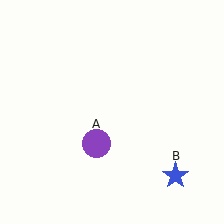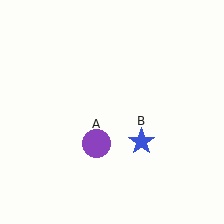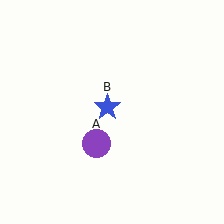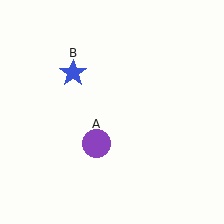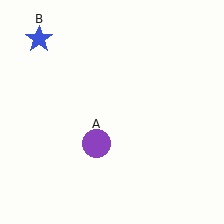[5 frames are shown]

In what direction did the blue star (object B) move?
The blue star (object B) moved up and to the left.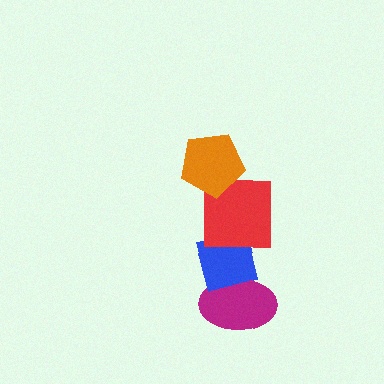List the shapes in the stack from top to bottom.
From top to bottom: the orange pentagon, the red square, the blue square, the magenta ellipse.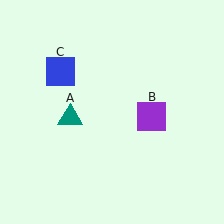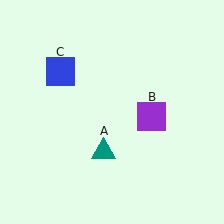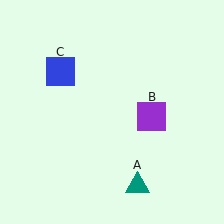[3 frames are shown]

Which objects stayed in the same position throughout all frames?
Purple square (object B) and blue square (object C) remained stationary.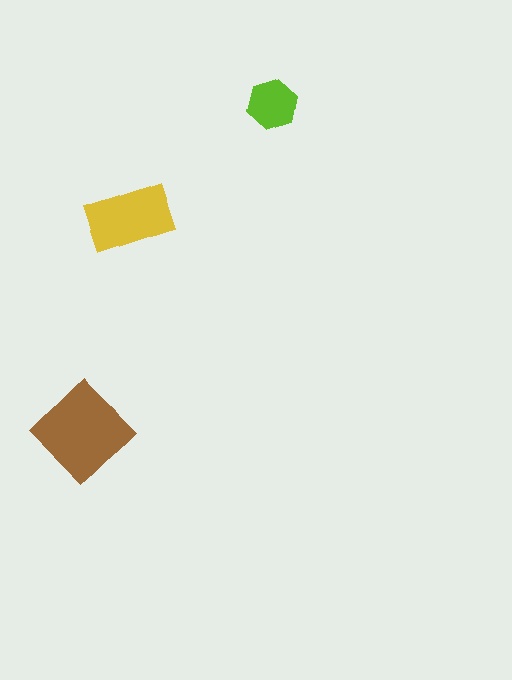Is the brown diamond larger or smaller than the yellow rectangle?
Larger.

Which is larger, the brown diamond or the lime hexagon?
The brown diamond.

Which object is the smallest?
The lime hexagon.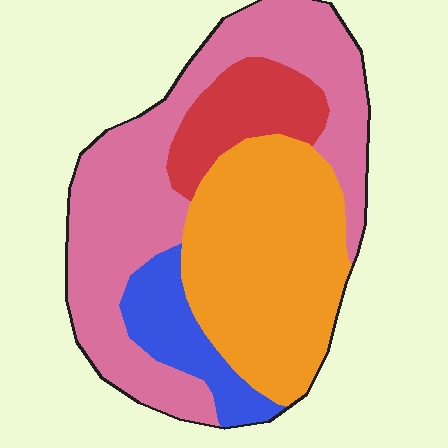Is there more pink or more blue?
Pink.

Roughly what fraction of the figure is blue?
Blue covers 10% of the figure.